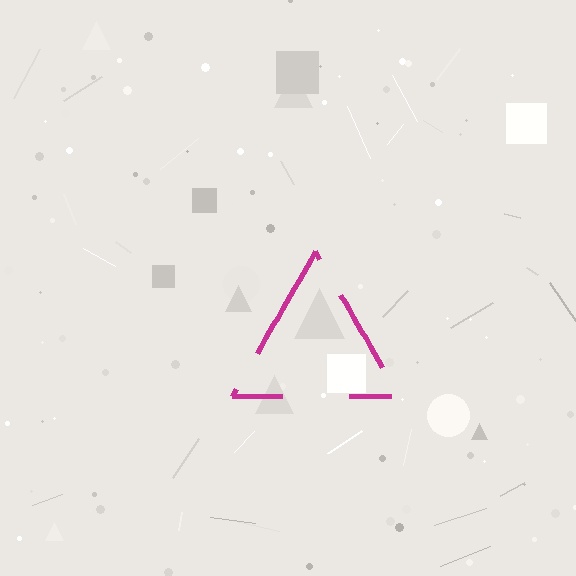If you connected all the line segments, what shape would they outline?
They would outline a triangle.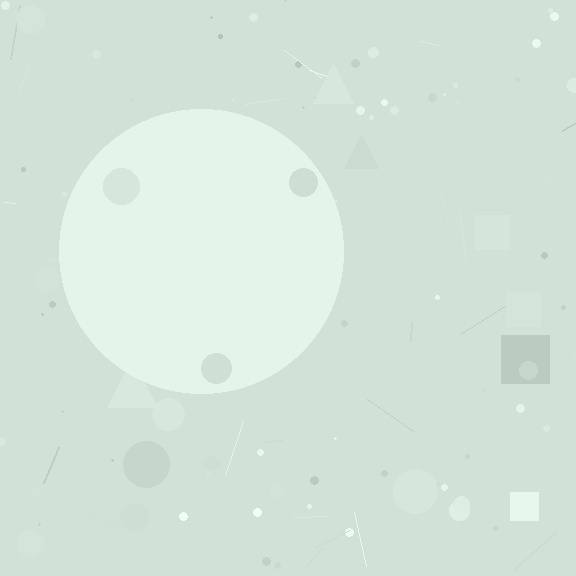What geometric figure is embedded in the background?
A circle is embedded in the background.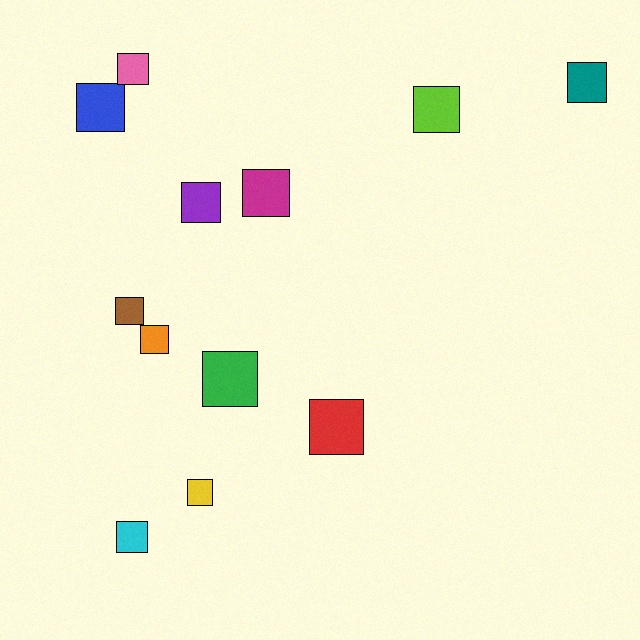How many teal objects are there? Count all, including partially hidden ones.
There is 1 teal object.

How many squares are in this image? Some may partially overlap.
There are 12 squares.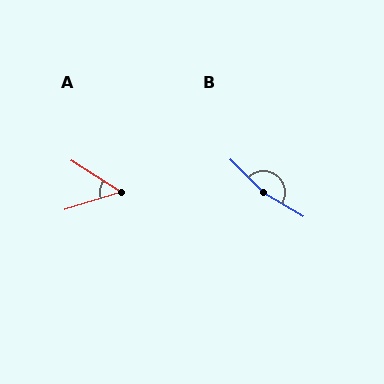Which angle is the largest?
B, at approximately 166 degrees.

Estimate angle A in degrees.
Approximately 50 degrees.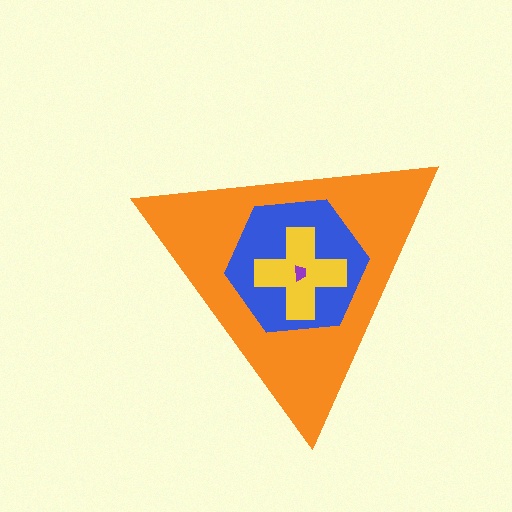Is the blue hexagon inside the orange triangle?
Yes.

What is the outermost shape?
The orange triangle.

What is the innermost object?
The purple trapezoid.